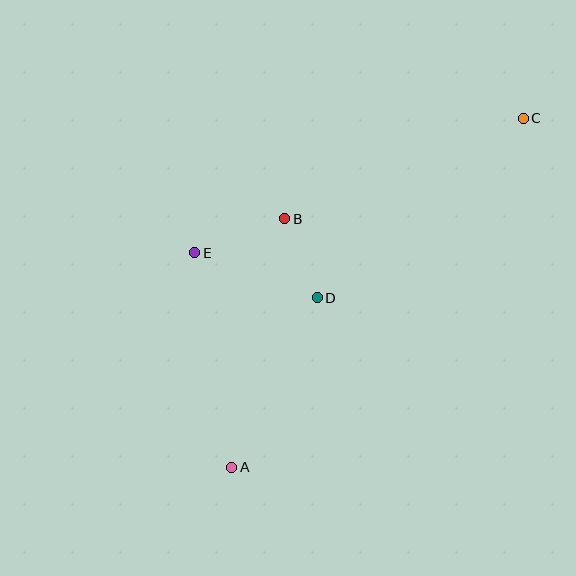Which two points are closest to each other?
Points B and D are closest to each other.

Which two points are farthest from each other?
Points A and C are farthest from each other.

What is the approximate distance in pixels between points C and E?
The distance between C and E is approximately 355 pixels.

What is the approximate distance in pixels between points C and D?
The distance between C and D is approximately 273 pixels.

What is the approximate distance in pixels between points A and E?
The distance between A and E is approximately 218 pixels.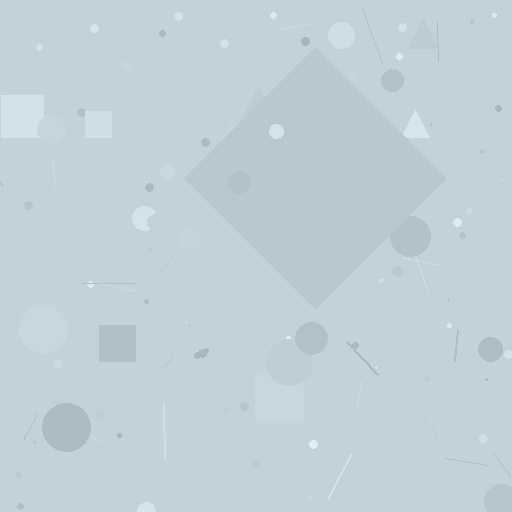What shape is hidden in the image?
A diamond is hidden in the image.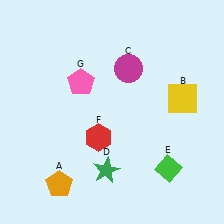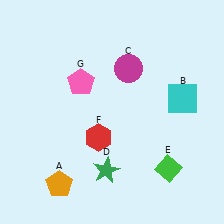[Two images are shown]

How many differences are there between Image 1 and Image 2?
There is 1 difference between the two images.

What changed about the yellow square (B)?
In Image 1, B is yellow. In Image 2, it changed to cyan.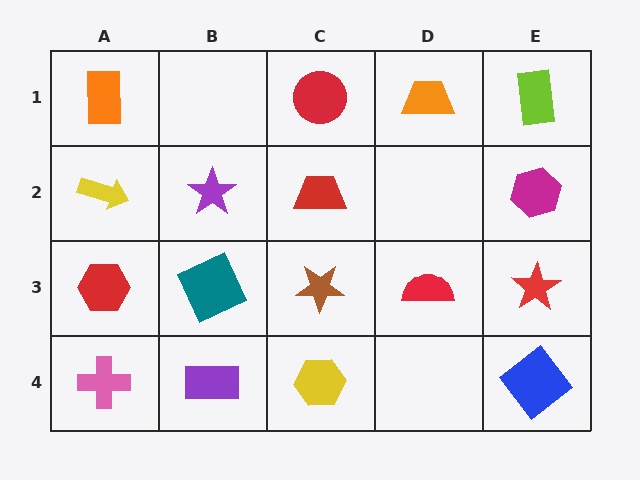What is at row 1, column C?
A red circle.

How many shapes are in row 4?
4 shapes.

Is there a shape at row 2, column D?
No, that cell is empty.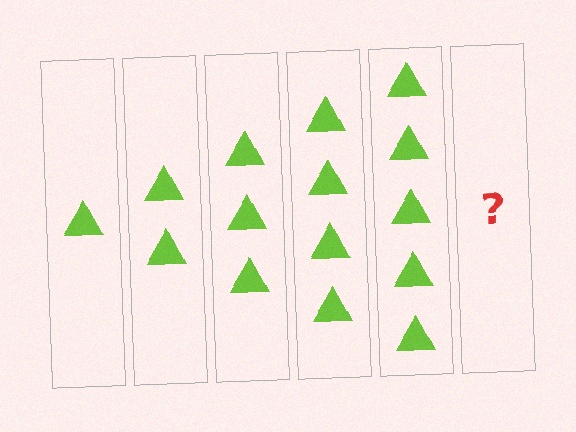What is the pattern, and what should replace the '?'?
The pattern is that each step adds one more triangle. The '?' should be 6 triangles.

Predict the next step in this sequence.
The next step is 6 triangles.